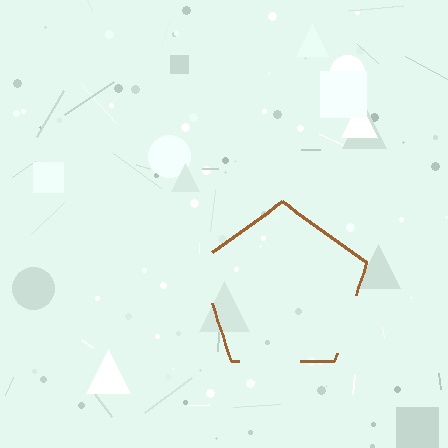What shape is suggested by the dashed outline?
The dashed outline suggests a pentagon.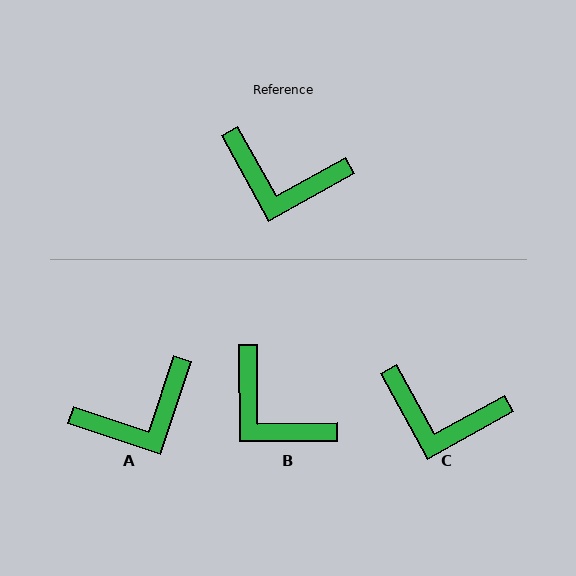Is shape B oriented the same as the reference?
No, it is off by about 29 degrees.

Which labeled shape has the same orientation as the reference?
C.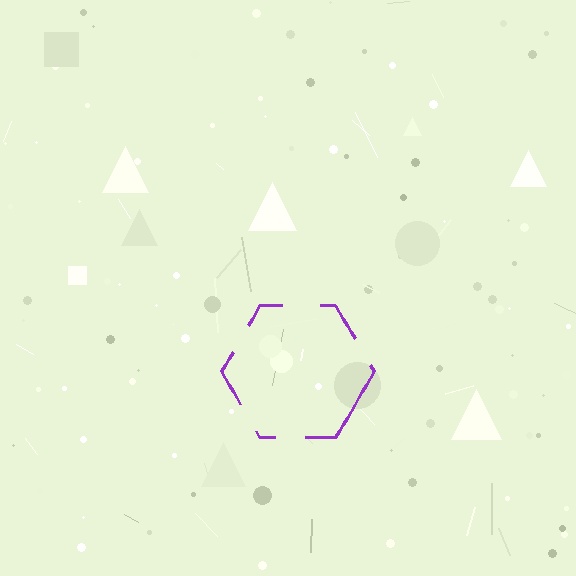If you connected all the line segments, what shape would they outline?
They would outline a hexagon.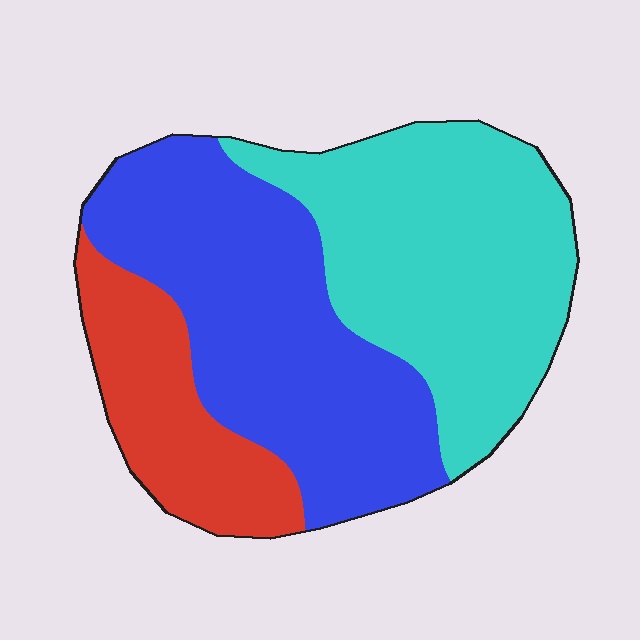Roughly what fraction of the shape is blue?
Blue takes up about two fifths (2/5) of the shape.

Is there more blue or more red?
Blue.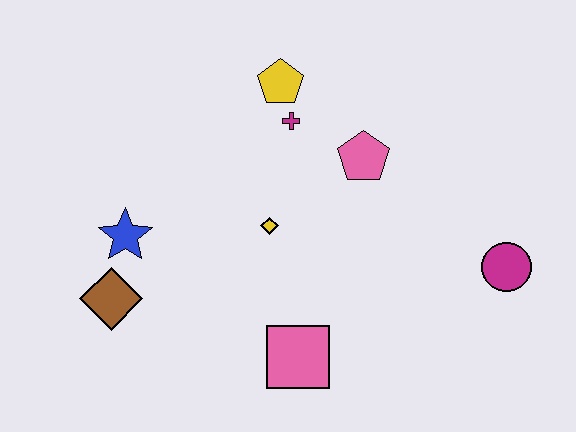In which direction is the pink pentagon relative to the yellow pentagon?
The pink pentagon is to the right of the yellow pentagon.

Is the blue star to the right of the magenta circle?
No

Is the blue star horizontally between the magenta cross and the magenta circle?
No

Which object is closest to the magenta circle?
The pink pentagon is closest to the magenta circle.